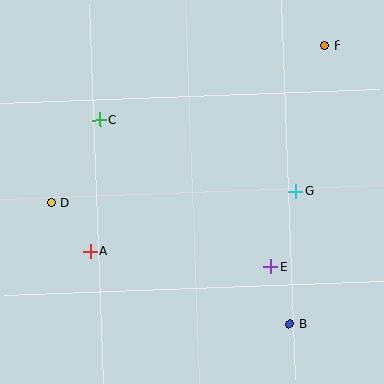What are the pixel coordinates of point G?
Point G is at (296, 192).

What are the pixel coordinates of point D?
Point D is at (52, 203).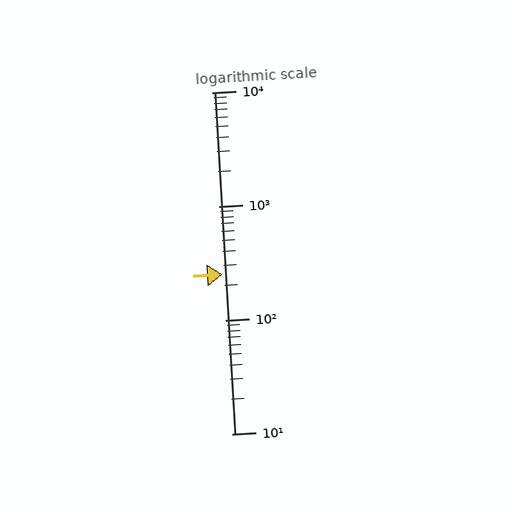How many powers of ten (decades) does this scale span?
The scale spans 3 decades, from 10 to 10000.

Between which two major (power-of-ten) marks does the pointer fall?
The pointer is between 100 and 1000.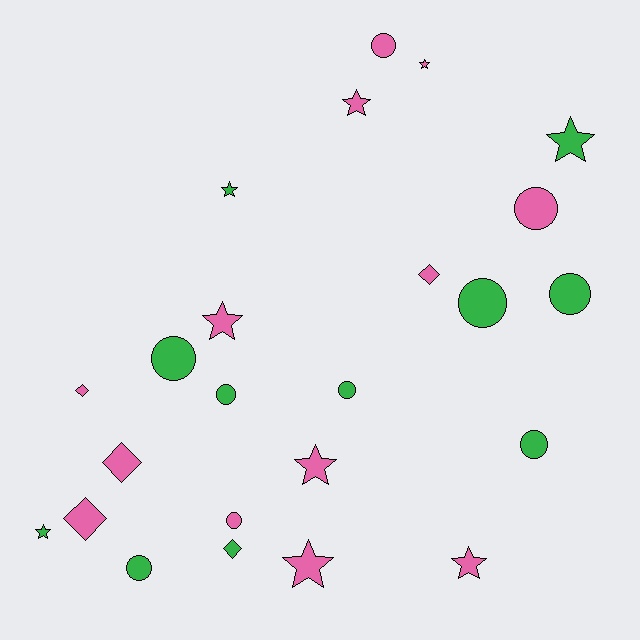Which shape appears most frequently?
Circle, with 10 objects.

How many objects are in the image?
There are 24 objects.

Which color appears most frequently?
Pink, with 13 objects.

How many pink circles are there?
There are 3 pink circles.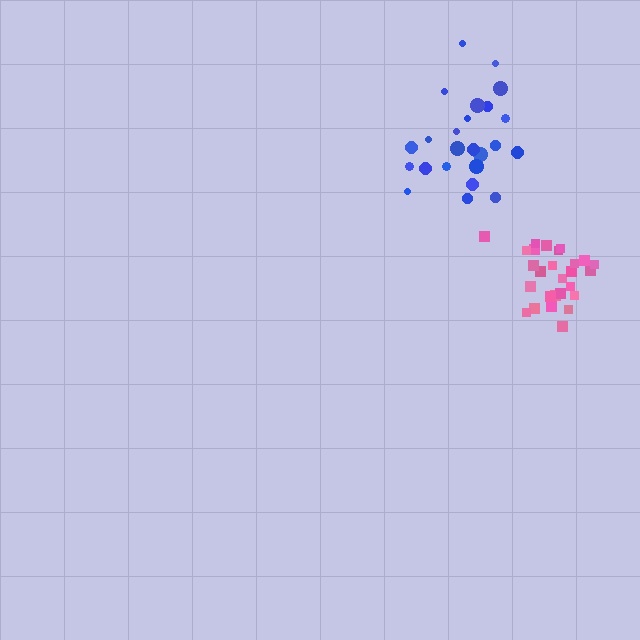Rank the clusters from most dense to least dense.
pink, blue.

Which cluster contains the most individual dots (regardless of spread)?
Pink (27).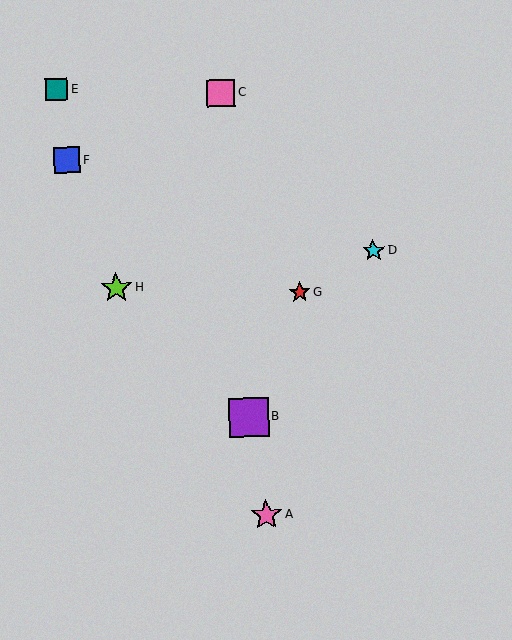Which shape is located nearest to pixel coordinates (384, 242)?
The cyan star (labeled D) at (373, 251) is nearest to that location.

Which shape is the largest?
The purple square (labeled B) is the largest.